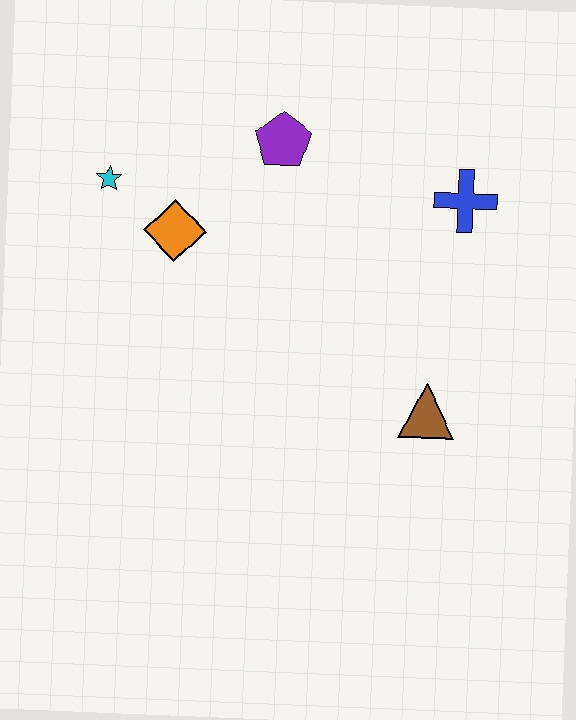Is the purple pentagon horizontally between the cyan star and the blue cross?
Yes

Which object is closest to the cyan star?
The orange diamond is closest to the cyan star.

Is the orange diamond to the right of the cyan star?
Yes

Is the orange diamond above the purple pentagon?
No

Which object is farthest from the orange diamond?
The brown triangle is farthest from the orange diamond.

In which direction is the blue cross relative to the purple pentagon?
The blue cross is to the right of the purple pentagon.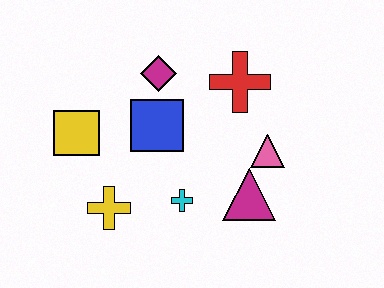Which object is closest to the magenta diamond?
The blue square is closest to the magenta diamond.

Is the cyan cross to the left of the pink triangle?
Yes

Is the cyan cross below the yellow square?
Yes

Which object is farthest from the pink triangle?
The yellow square is farthest from the pink triangle.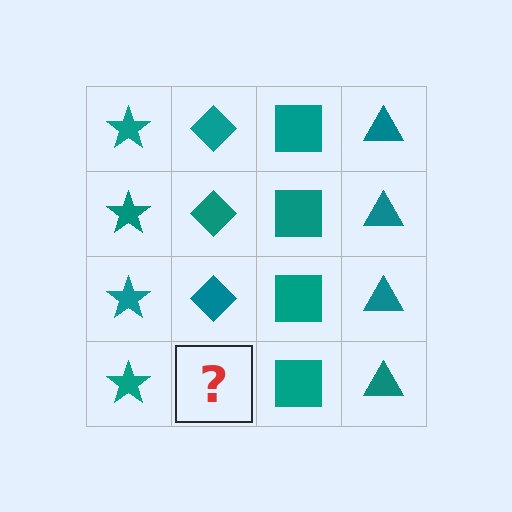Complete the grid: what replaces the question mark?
The question mark should be replaced with a teal diamond.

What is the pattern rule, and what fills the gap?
The rule is that each column has a consistent shape. The gap should be filled with a teal diamond.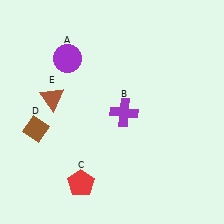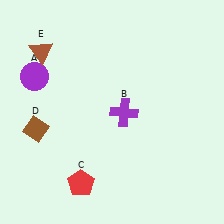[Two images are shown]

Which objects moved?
The objects that moved are: the purple circle (A), the brown triangle (E).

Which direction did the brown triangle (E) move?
The brown triangle (E) moved up.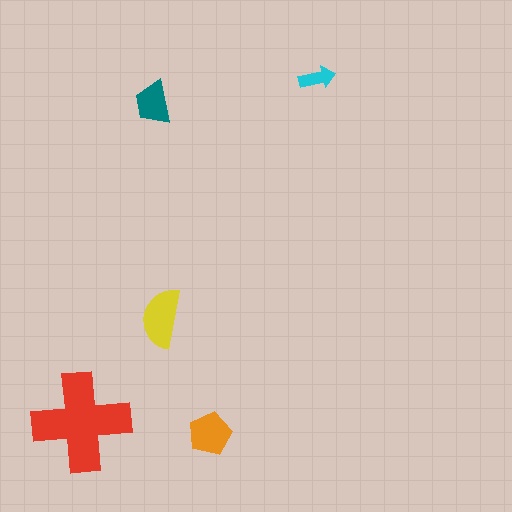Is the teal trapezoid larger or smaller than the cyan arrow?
Larger.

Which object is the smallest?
The cyan arrow.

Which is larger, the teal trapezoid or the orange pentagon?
The orange pentagon.